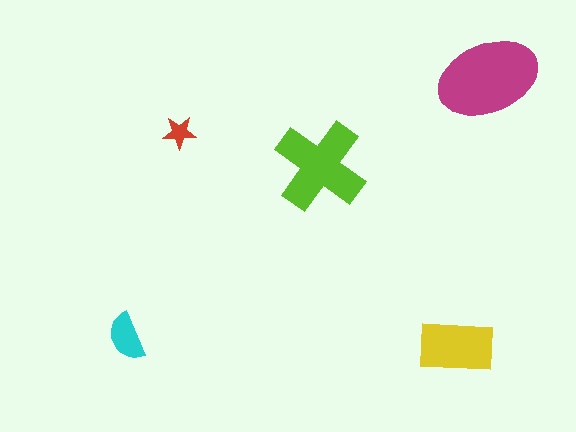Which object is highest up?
The magenta ellipse is topmost.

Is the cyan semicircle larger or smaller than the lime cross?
Smaller.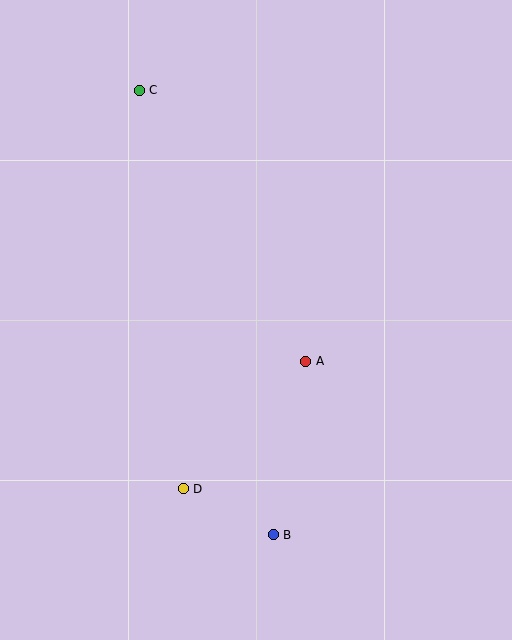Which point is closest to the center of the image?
Point A at (306, 361) is closest to the center.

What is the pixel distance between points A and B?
The distance between A and B is 177 pixels.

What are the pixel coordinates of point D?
Point D is at (183, 489).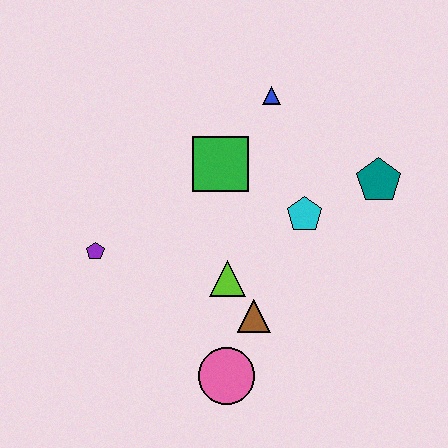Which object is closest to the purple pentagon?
The lime triangle is closest to the purple pentagon.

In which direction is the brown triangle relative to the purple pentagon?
The brown triangle is to the right of the purple pentagon.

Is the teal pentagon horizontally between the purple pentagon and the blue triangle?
No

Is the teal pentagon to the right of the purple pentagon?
Yes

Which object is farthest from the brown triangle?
The blue triangle is farthest from the brown triangle.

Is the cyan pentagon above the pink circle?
Yes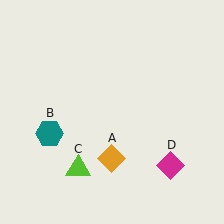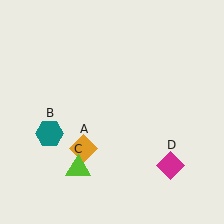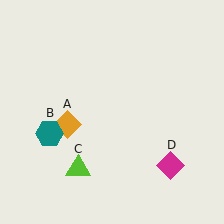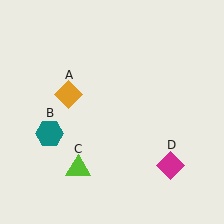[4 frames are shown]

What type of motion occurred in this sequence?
The orange diamond (object A) rotated clockwise around the center of the scene.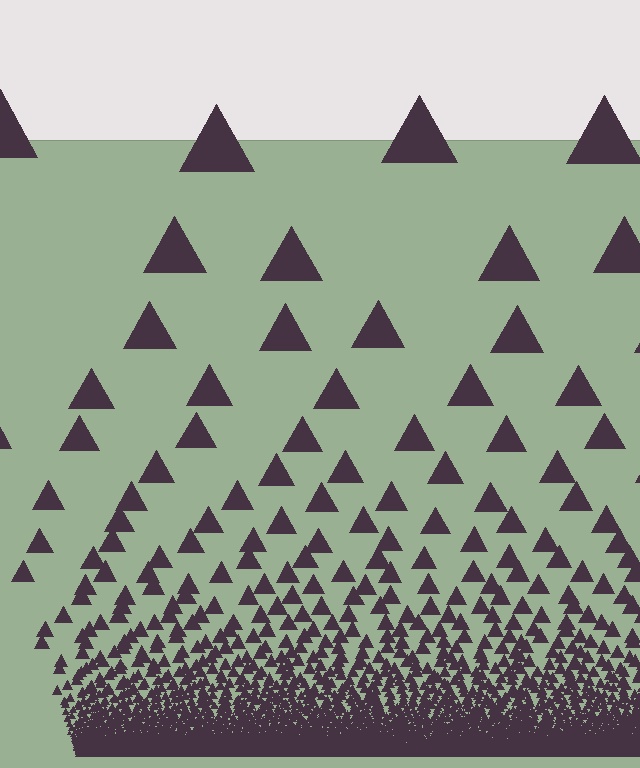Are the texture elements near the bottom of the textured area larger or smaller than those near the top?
Smaller. The gradient is inverted — elements near the bottom are smaller and denser.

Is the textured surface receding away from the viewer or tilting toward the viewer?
The surface appears to tilt toward the viewer. Texture elements get larger and sparser toward the top.